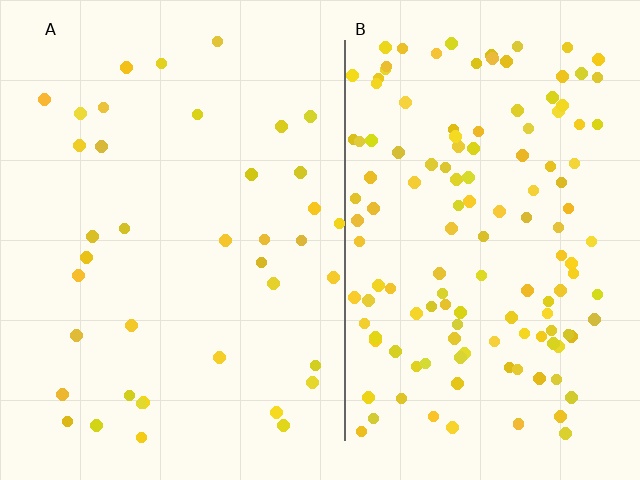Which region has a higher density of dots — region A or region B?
B (the right).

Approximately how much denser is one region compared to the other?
Approximately 3.5× — region B over region A.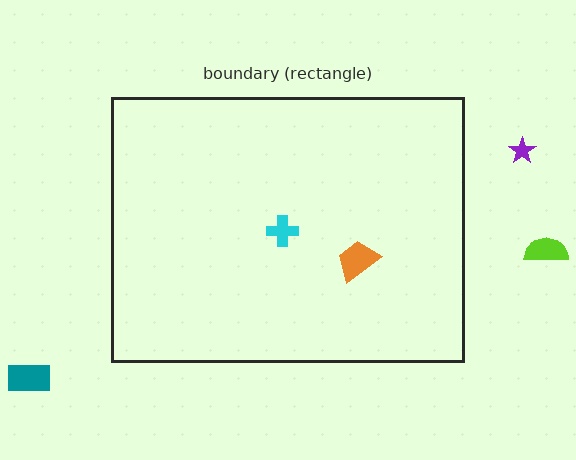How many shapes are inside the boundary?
2 inside, 3 outside.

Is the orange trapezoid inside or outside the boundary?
Inside.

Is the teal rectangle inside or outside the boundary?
Outside.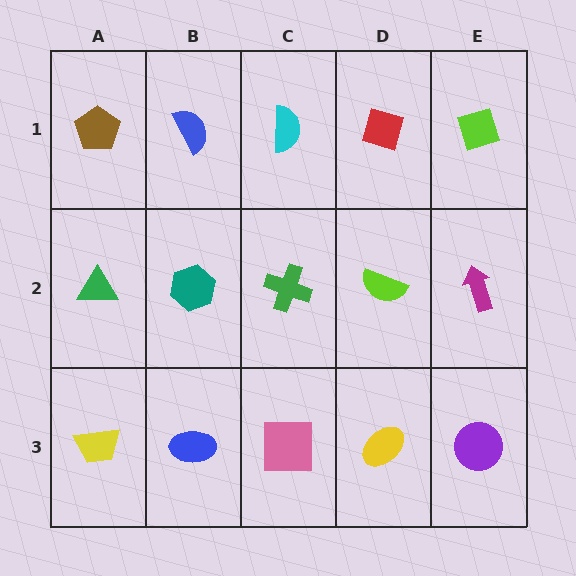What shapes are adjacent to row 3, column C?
A green cross (row 2, column C), a blue ellipse (row 3, column B), a yellow ellipse (row 3, column D).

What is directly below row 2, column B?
A blue ellipse.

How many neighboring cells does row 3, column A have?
2.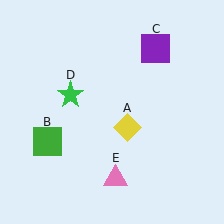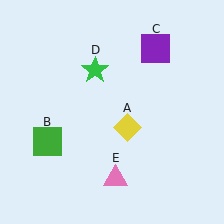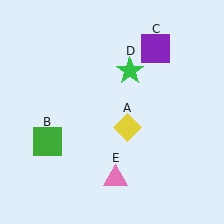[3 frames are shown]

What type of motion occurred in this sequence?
The green star (object D) rotated clockwise around the center of the scene.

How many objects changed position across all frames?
1 object changed position: green star (object D).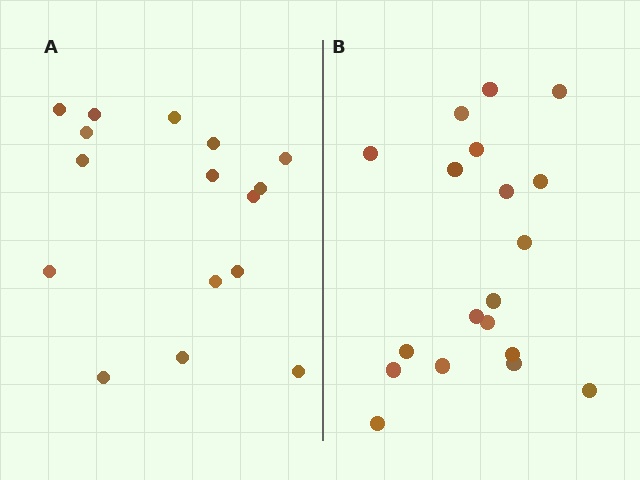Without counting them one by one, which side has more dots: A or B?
Region B (the right region) has more dots.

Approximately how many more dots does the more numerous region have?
Region B has just a few more — roughly 2 or 3 more dots than region A.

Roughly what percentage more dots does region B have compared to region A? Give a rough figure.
About 20% more.